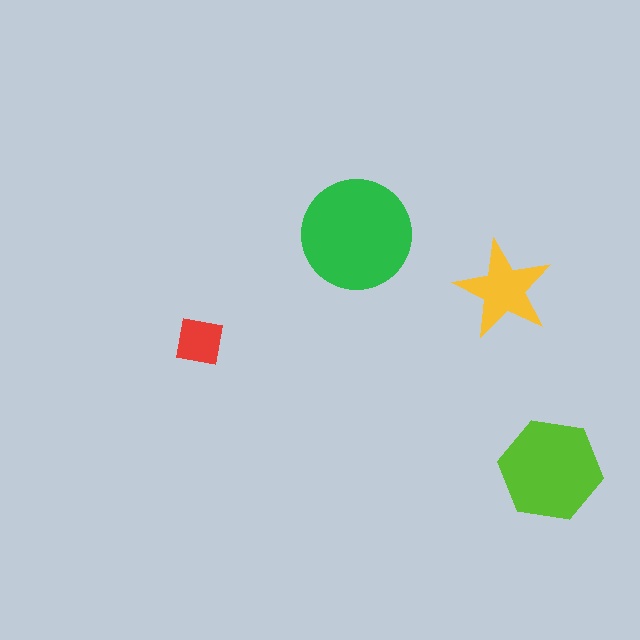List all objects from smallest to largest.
The red square, the yellow star, the lime hexagon, the green circle.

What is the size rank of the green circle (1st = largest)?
1st.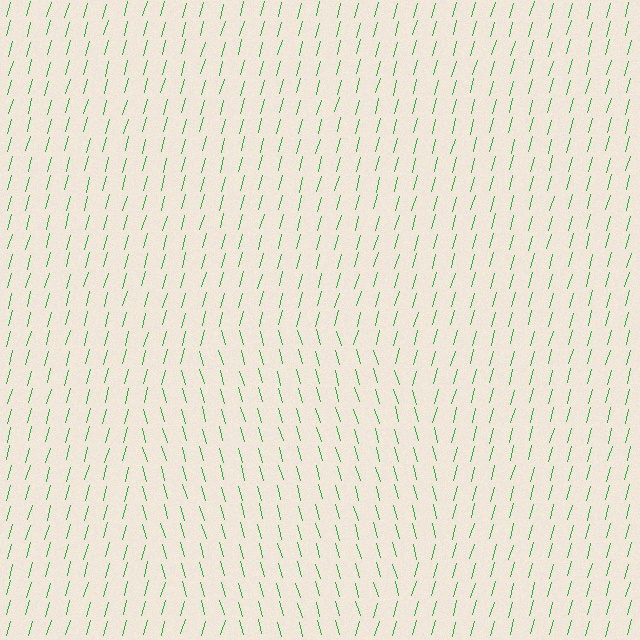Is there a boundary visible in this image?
Yes, there is a texture boundary formed by a change in line orientation.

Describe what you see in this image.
The image is filled with small green line segments. A circle region in the image has lines oriented differently from the surrounding lines, creating a visible texture boundary.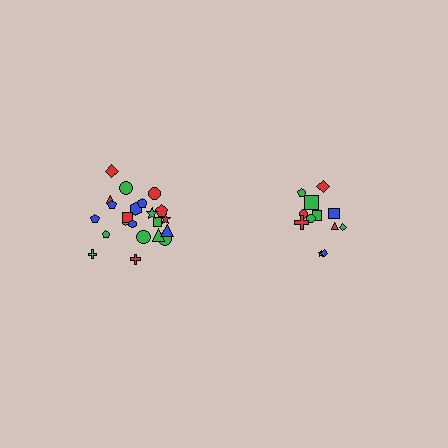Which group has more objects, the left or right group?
The left group.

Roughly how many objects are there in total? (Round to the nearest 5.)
Roughly 35 objects in total.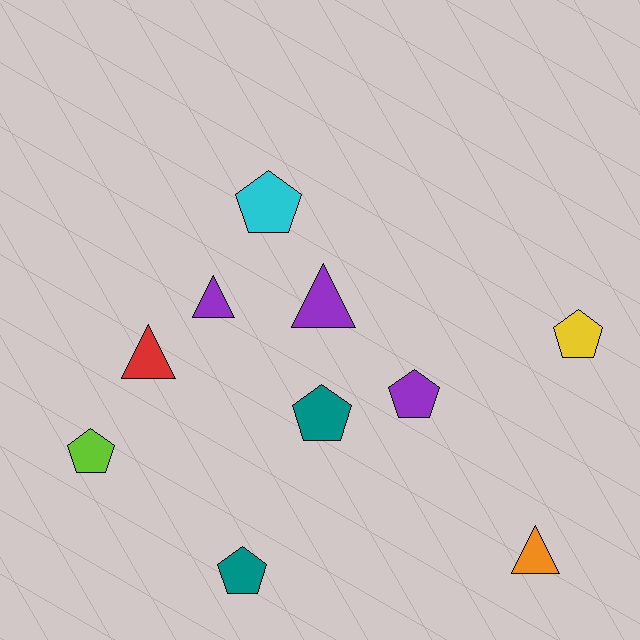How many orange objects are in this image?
There is 1 orange object.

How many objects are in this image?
There are 10 objects.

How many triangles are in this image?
There are 4 triangles.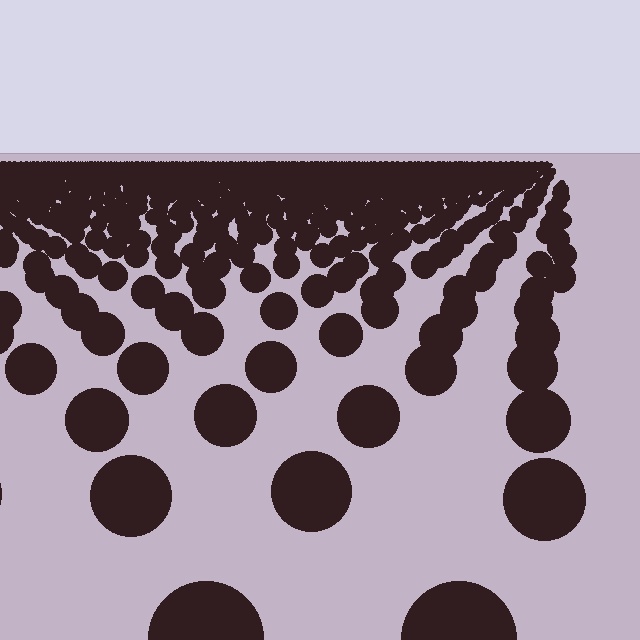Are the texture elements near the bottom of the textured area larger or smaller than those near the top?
Larger. Near the bottom, elements are closer to the viewer and appear at a bigger on-screen size.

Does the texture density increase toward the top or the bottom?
Density increases toward the top.